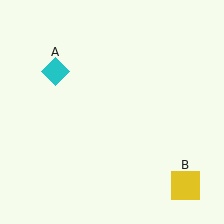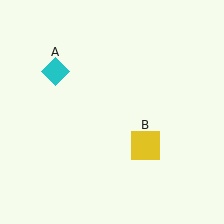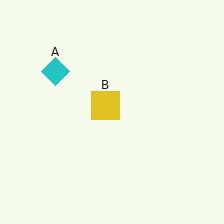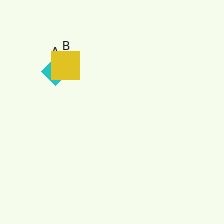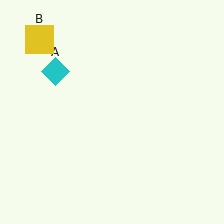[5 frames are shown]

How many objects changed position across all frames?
1 object changed position: yellow square (object B).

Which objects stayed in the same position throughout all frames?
Cyan diamond (object A) remained stationary.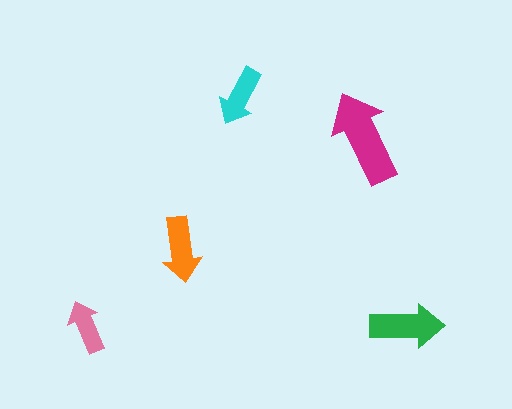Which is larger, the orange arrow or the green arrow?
The green one.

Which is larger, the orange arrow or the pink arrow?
The orange one.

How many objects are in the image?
There are 5 objects in the image.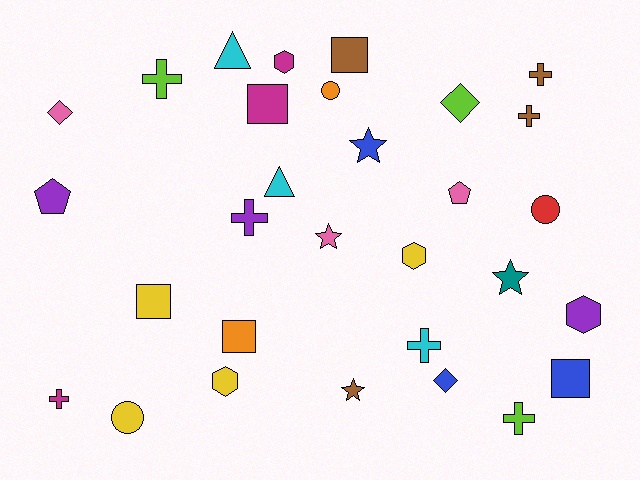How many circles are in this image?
There are 3 circles.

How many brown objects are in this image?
There are 4 brown objects.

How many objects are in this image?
There are 30 objects.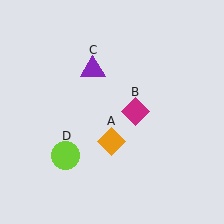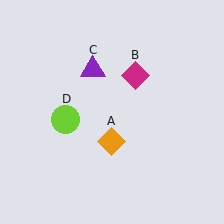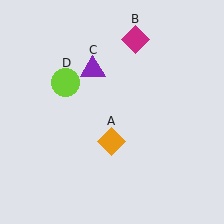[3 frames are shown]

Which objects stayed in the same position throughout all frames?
Orange diamond (object A) and purple triangle (object C) remained stationary.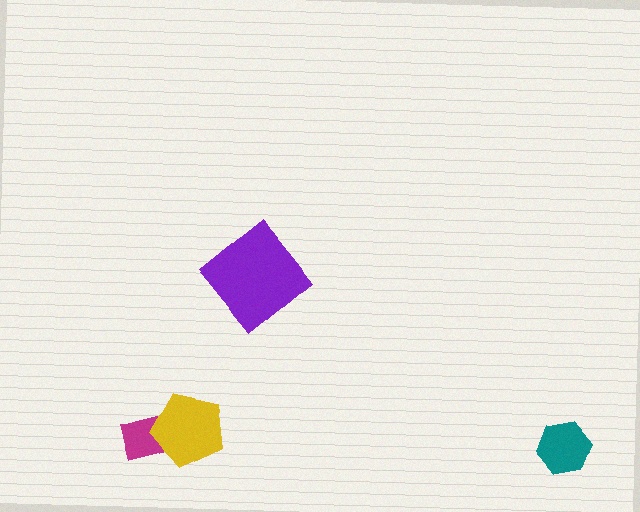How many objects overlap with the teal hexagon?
0 objects overlap with the teal hexagon.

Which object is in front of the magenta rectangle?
The yellow pentagon is in front of the magenta rectangle.